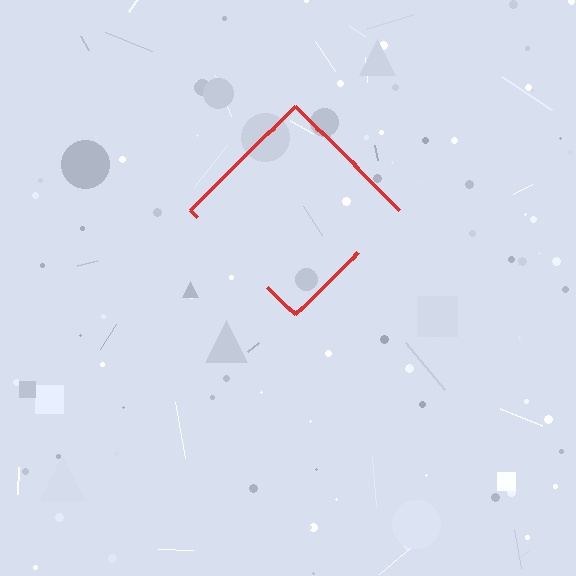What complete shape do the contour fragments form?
The contour fragments form a diamond.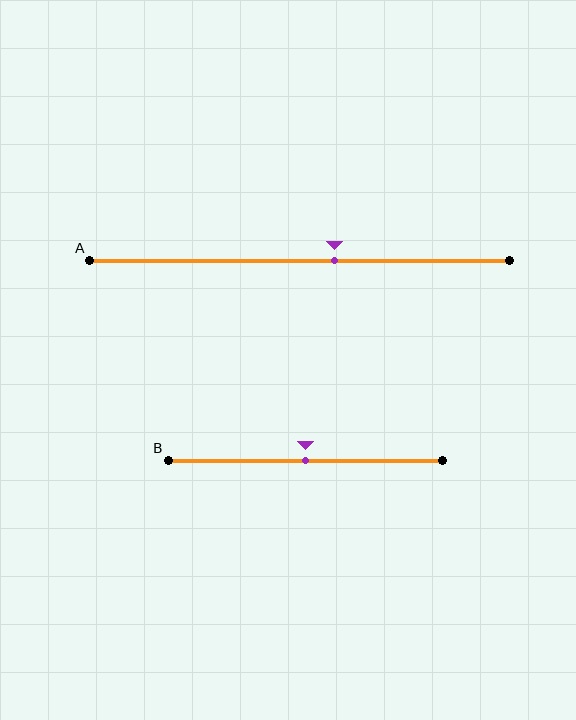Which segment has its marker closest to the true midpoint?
Segment B has its marker closest to the true midpoint.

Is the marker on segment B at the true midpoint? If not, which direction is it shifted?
Yes, the marker on segment B is at the true midpoint.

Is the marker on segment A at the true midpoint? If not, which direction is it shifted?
No, the marker on segment A is shifted to the right by about 8% of the segment length.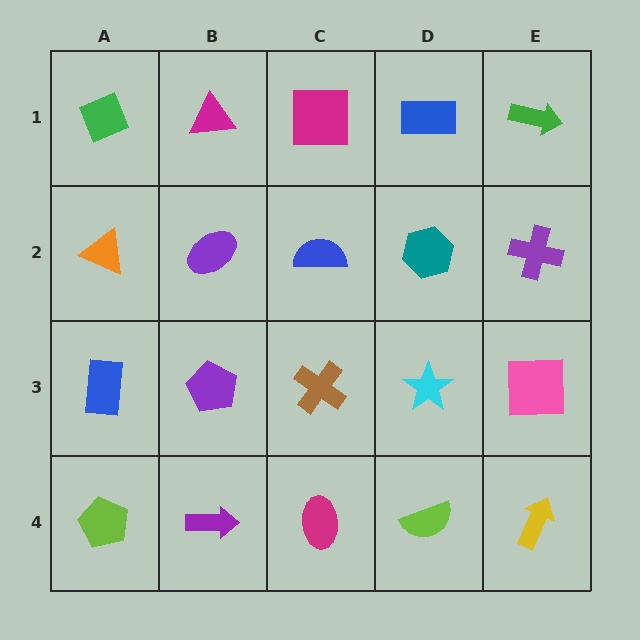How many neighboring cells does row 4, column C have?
3.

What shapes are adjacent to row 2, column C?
A magenta square (row 1, column C), a brown cross (row 3, column C), a purple ellipse (row 2, column B), a teal hexagon (row 2, column D).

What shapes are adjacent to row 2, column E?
A green arrow (row 1, column E), a pink square (row 3, column E), a teal hexagon (row 2, column D).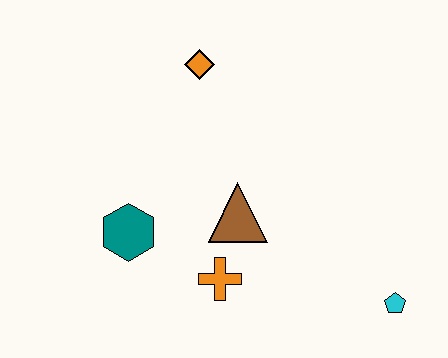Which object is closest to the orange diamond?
The brown triangle is closest to the orange diamond.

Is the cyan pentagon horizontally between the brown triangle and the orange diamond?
No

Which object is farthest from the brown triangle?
The cyan pentagon is farthest from the brown triangle.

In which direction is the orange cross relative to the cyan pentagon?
The orange cross is to the left of the cyan pentagon.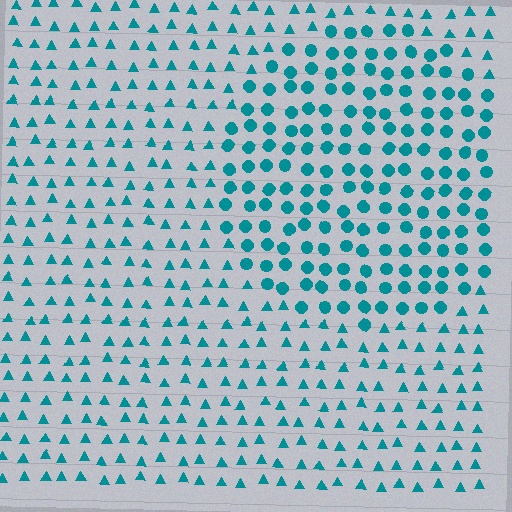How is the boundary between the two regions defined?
The boundary is defined by a change in element shape: circles inside vs. triangles outside. All elements share the same color and spacing.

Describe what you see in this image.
The image is filled with small teal elements arranged in a uniform grid. A circle-shaped region contains circles, while the surrounding area contains triangles. The boundary is defined purely by the change in element shape.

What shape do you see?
I see a circle.